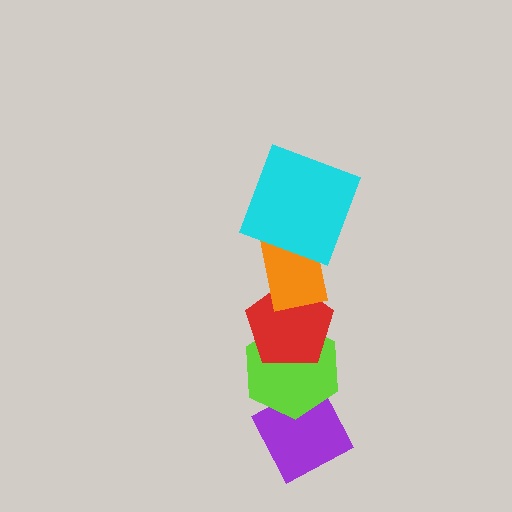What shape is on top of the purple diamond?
The lime hexagon is on top of the purple diamond.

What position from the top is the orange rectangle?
The orange rectangle is 2nd from the top.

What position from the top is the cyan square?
The cyan square is 1st from the top.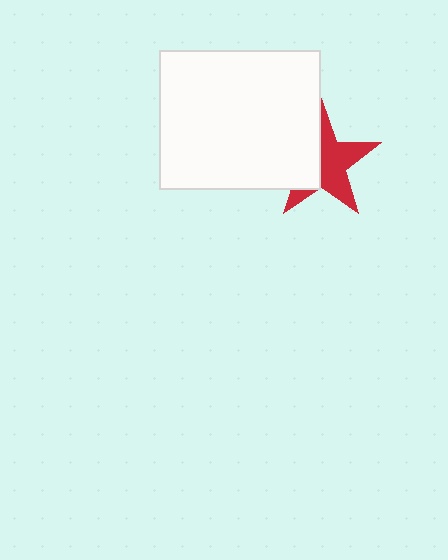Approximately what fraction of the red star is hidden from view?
Roughly 43% of the red star is hidden behind the white rectangle.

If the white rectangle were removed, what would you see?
You would see the complete red star.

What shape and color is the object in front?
The object in front is a white rectangle.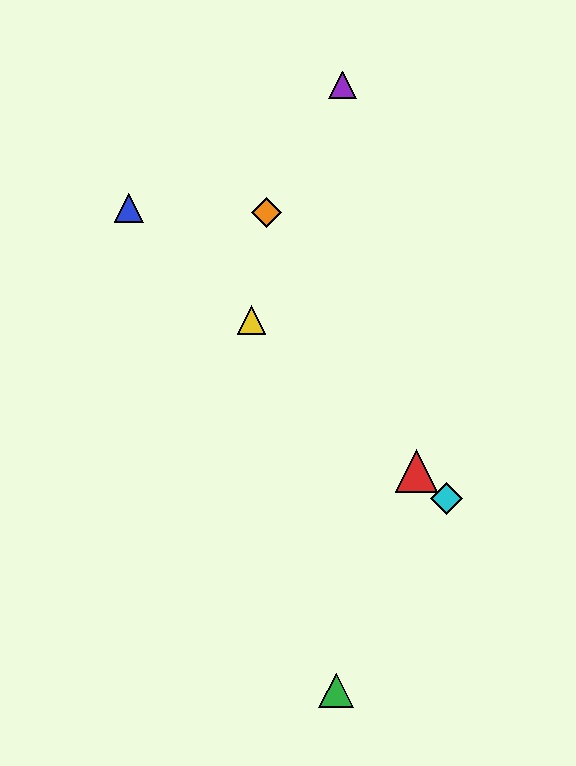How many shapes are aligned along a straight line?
4 shapes (the red triangle, the blue triangle, the yellow triangle, the cyan diamond) are aligned along a straight line.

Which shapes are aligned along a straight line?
The red triangle, the blue triangle, the yellow triangle, the cyan diamond are aligned along a straight line.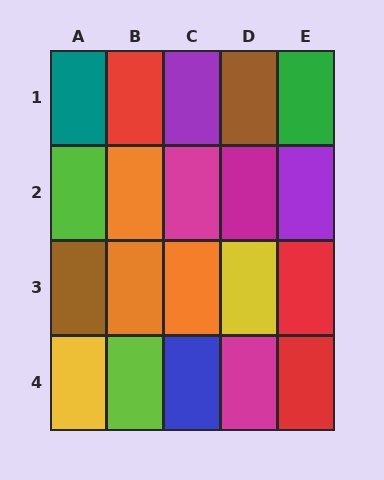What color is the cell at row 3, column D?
Yellow.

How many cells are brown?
2 cells are brown.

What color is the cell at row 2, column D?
Magenta.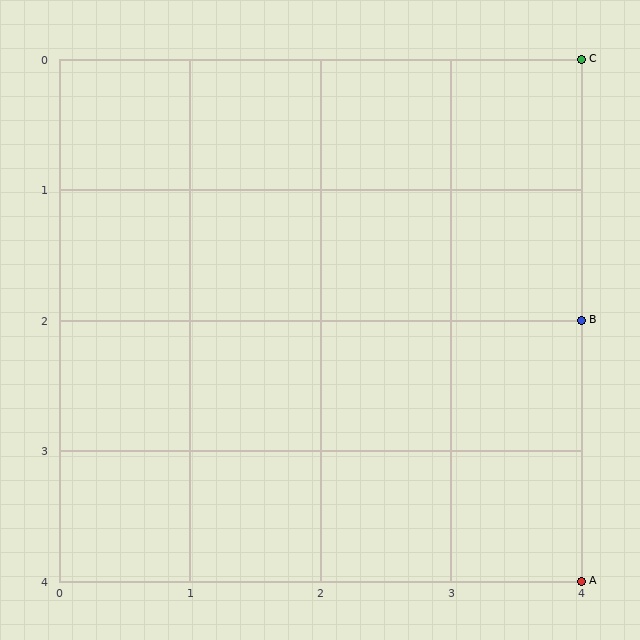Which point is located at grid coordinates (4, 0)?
Point C is at (4, 0).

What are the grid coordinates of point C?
Point C is at grid coordinates (4, 0).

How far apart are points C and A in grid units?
Points C and A are 4 rows apart.